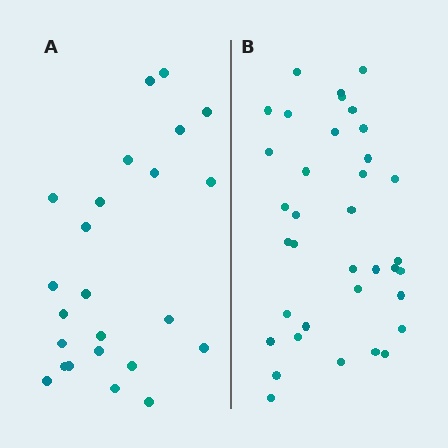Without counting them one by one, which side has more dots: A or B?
Region B (the right region) has more dots.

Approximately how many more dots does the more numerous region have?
Region B has roughly 12 or so more dots than region A.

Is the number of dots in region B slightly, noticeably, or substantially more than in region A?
Region B has substantially more. The ratio is roughly 1.5 to 1.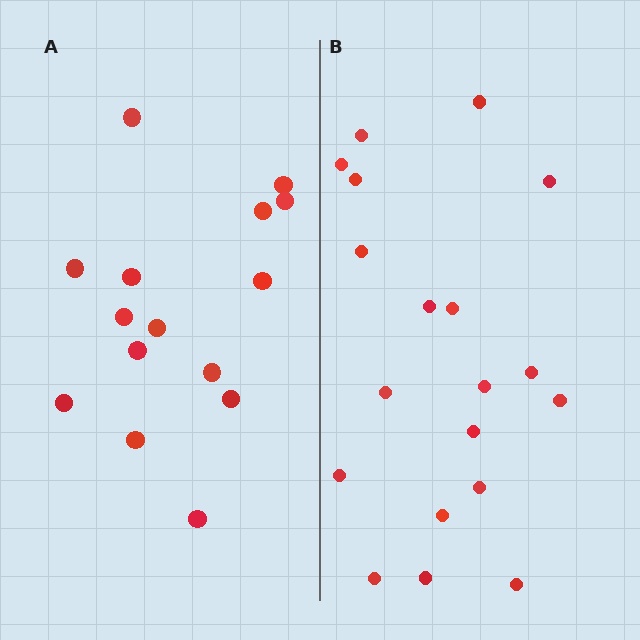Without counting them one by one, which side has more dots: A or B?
Region B (the right region) has more dots.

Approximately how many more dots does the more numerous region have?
Region B has about 4 more dots than region A.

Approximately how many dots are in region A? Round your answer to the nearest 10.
About 20 dots. (The exact count is 15, which rounds to 20.)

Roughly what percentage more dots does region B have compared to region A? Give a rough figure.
About 25% more.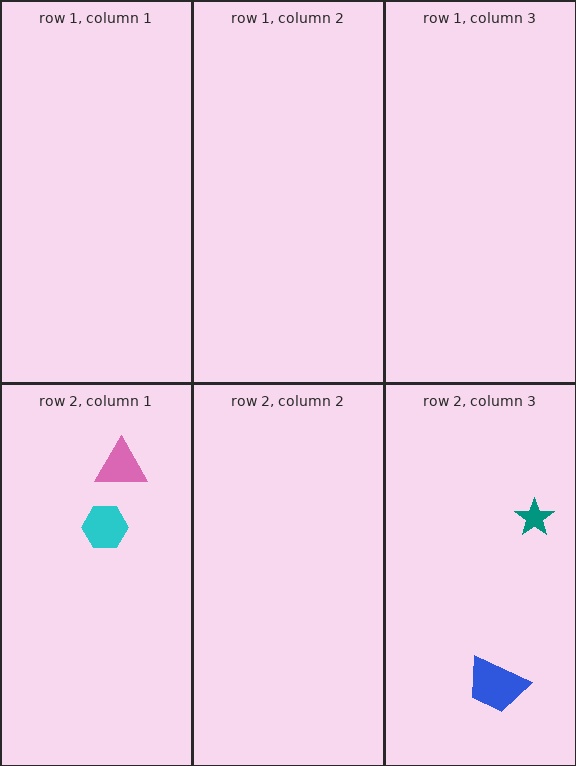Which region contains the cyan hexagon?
The row 2, column 1 region.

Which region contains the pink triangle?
The row 2, column 1 region.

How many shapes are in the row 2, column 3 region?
2.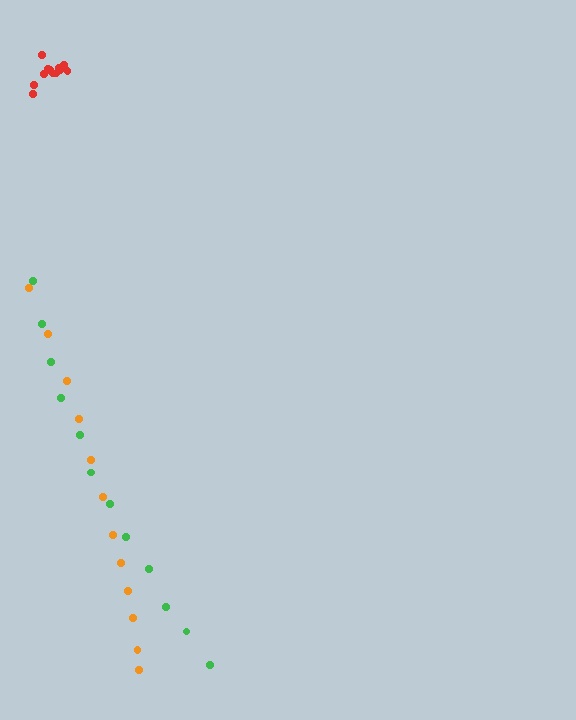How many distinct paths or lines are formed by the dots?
There are 3 distinct paths.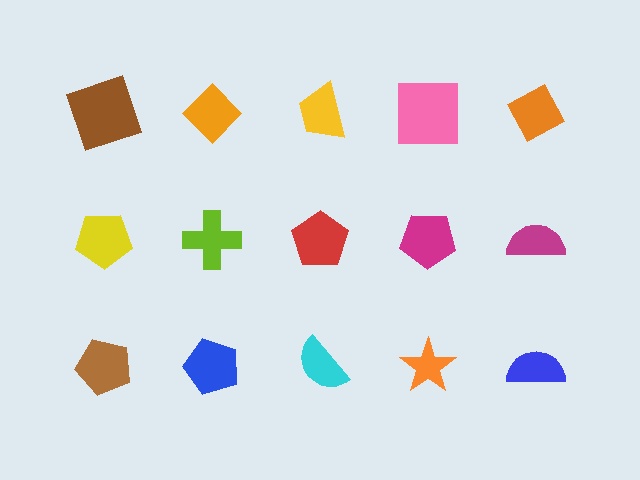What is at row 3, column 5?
A blue semicircle.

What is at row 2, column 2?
A lime cross.